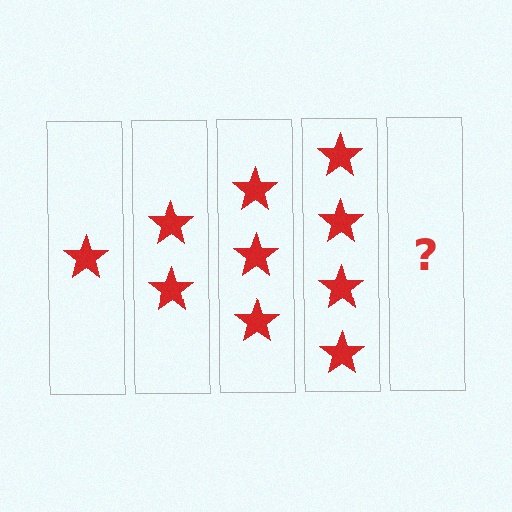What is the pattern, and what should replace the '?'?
The pattern is that each step adds one more star. The '?' should be 5 stars.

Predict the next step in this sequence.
The next step is 5 stars.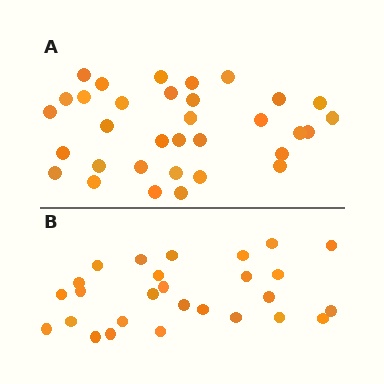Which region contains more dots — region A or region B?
Region A (the top region) has more dots.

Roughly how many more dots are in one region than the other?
Region A has about 6 more dots than region B.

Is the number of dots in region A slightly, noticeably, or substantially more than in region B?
Region A has only slightly more — the two regions are fairly close. The ratio is roughly 1.2 to 1.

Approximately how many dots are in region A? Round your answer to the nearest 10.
About 30 dots. (The exact count is 33, which rounds to 30.)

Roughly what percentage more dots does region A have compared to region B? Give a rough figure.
About 20% more.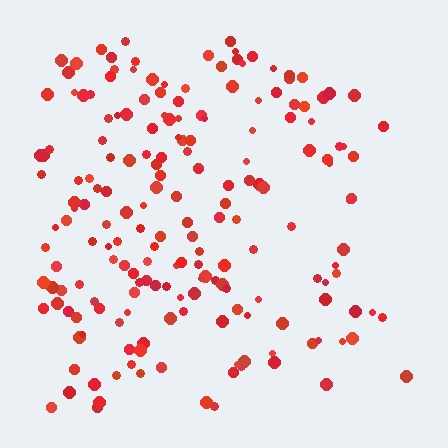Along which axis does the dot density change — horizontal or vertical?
Horizontal.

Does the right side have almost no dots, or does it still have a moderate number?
Still a moderate number, just noticeably fewer than the left.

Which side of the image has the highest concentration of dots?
The left.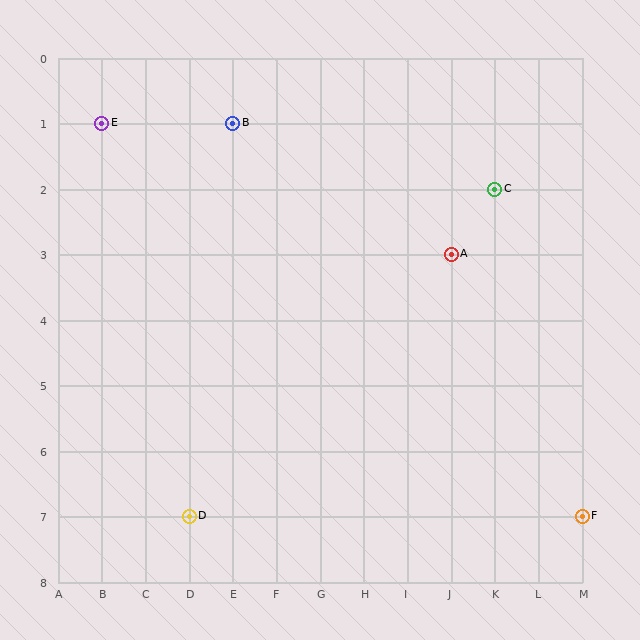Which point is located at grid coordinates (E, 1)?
Point B is at (E, 1).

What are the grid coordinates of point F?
Point F is at grid coordinates (M, 7).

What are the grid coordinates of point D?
Point D is at grid coordinates (D, 7).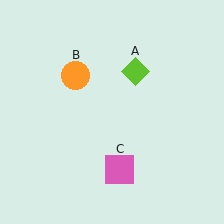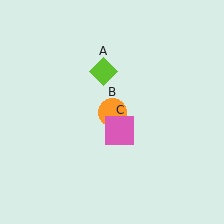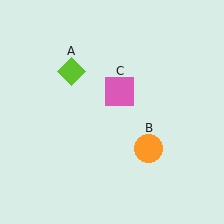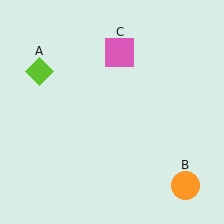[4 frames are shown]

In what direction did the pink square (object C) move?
The pink square (object C) moved up.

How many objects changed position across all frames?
3 objects changed position: lime diamond (object A), orange circle (object B), pink square (object C).